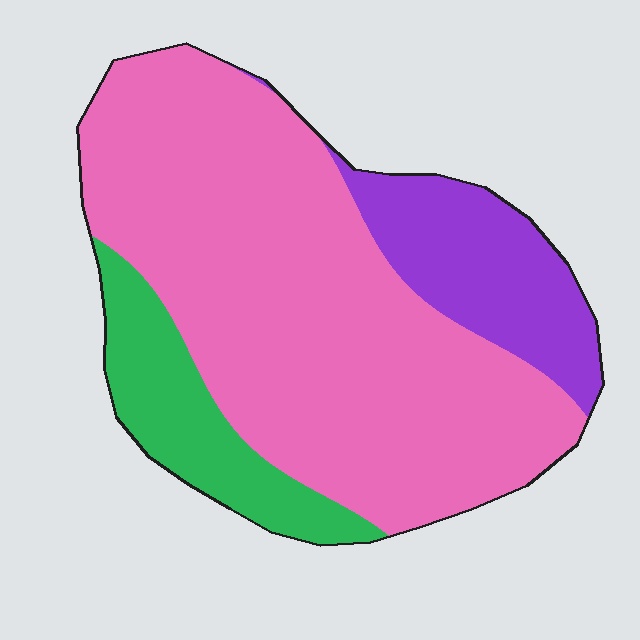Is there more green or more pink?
Pink.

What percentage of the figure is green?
Green covers about 15% of the figure.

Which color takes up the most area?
Pink, at roughly 70%.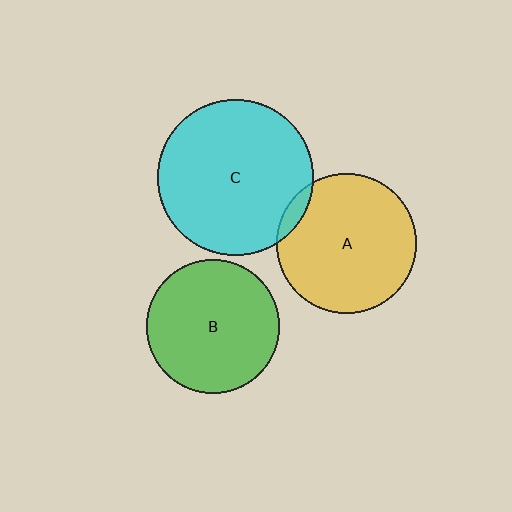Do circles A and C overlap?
Yes.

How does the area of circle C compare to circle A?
Approximately 1.2 times.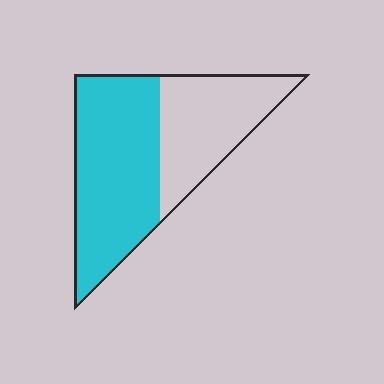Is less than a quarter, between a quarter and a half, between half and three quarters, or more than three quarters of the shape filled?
Between half and three quarters.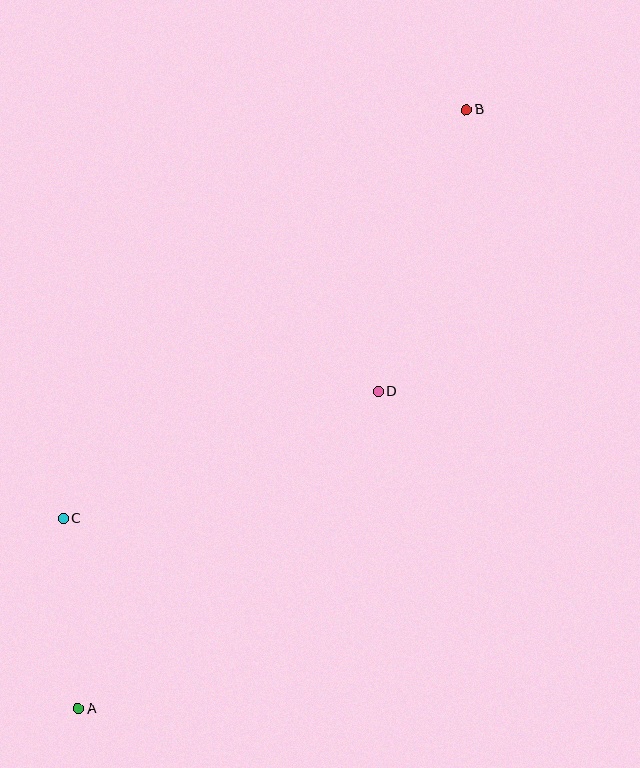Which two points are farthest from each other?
Points A and B are farthest from each other.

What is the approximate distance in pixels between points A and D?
The distance between A and D is approximately 436 pixels.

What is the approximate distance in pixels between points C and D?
The distance between C and D is approximately 340 pixels.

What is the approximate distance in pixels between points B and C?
The distance between B and C is approximately 574 pixels.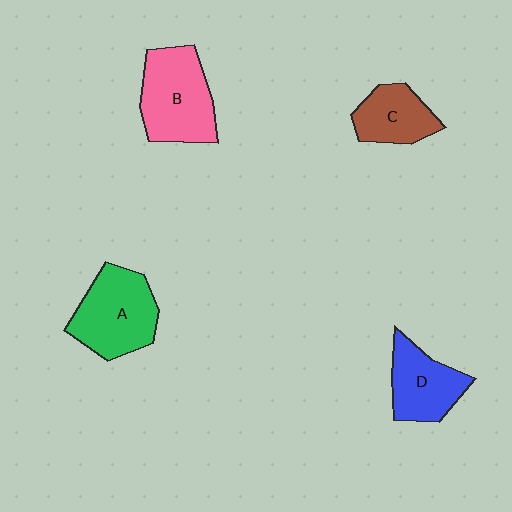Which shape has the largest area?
Shape B (pink).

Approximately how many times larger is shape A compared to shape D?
Approximately 1.3 times.